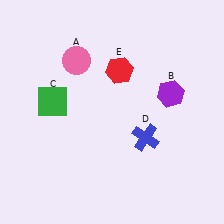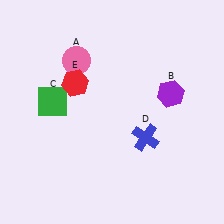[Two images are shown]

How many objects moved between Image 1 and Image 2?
1 object moved between the two images.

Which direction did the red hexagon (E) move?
The red hexagon (E) moved left.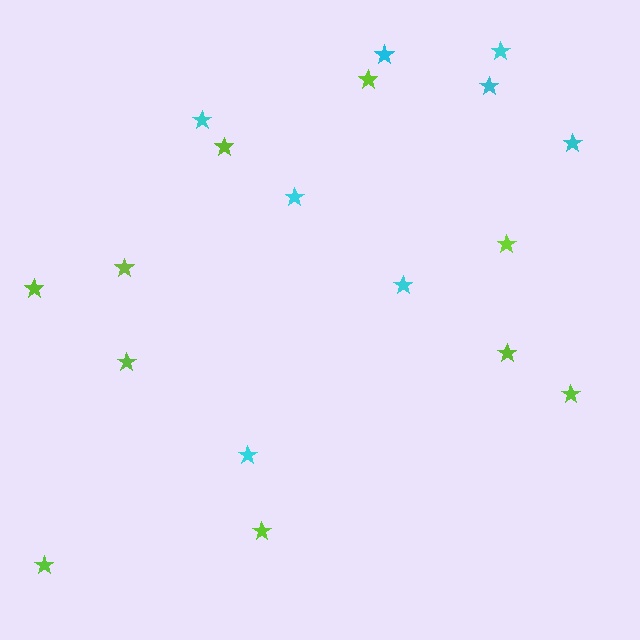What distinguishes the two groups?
There are 2 groups: one group of lime stars (10) and one group of cyan stars (8).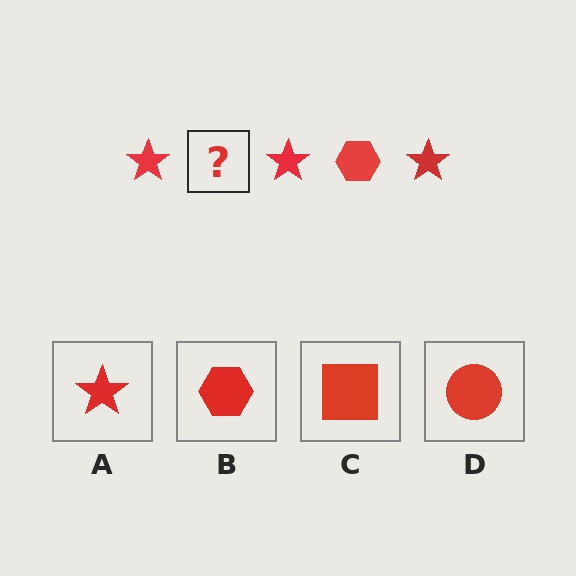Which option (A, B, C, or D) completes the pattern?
B.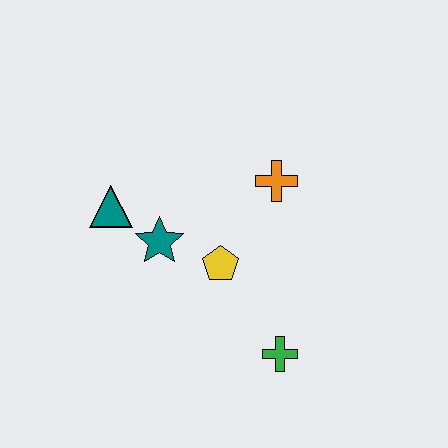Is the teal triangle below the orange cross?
Yes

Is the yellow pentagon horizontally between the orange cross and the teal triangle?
Yes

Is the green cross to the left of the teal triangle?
No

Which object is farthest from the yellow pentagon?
The teal triangle is farthest from the yellow pentagon.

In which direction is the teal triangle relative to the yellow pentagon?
The teal triangle is to the left of the yellow pentagon.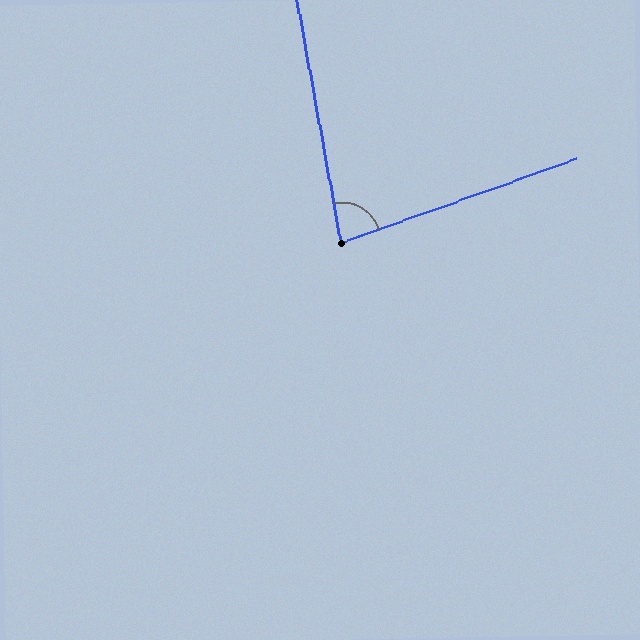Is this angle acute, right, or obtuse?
It is acute.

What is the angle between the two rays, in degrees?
Approximately 81 degrees.